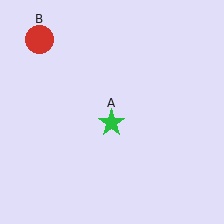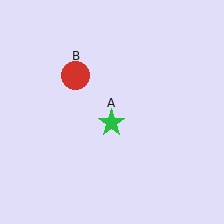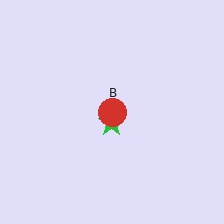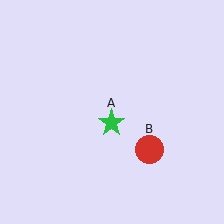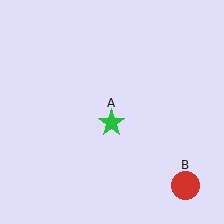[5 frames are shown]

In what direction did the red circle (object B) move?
The red circle (object B) moved down and to the right.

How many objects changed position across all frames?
1 object changed position: red circle (object B).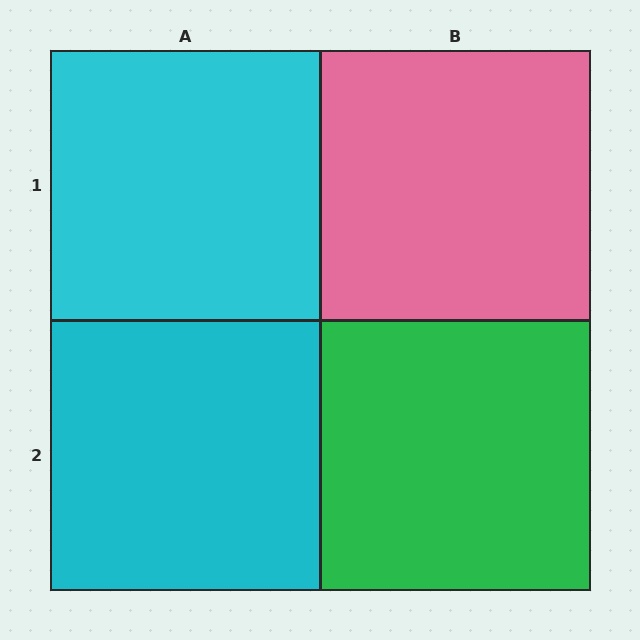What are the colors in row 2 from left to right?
Cyan, green.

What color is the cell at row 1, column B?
Pink.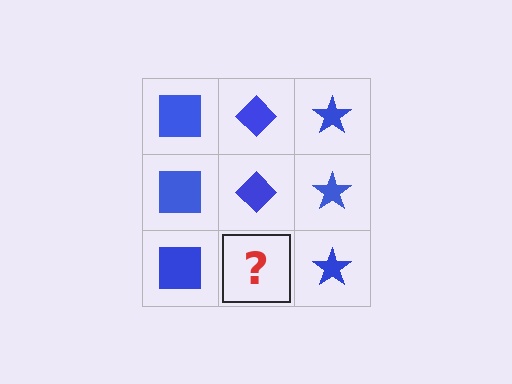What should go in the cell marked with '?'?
The missing cell should contain a blue diamond.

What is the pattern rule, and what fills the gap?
The rule is that each column has a consistent shape. The gap should be filled with a blue diamond.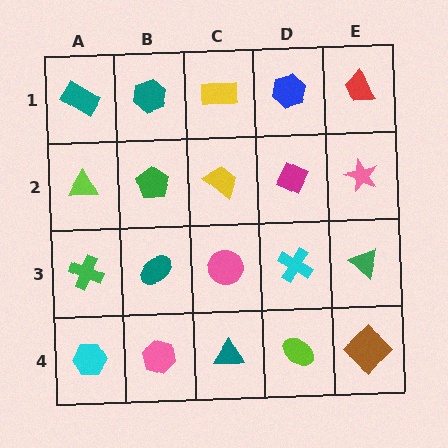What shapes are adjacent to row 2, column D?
A blue hexagon (row 1, column D), a cyan cross (row 3, column D), a yellow trapezoid (row 2, column C), a pink star (row 2, column E).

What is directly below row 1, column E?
A pink star.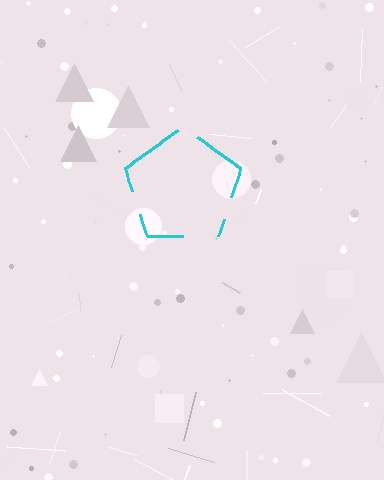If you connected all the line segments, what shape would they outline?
They would outline a pentagon.